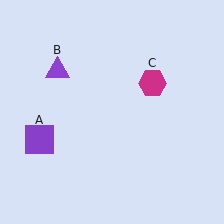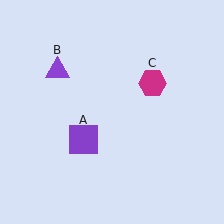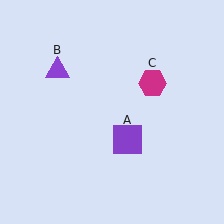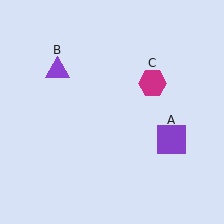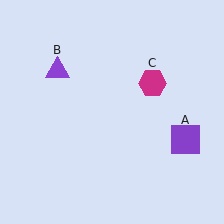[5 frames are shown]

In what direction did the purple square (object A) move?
The purple square (object A) moved right.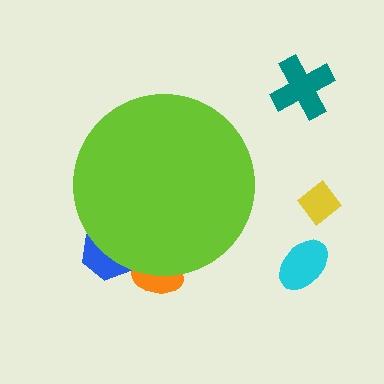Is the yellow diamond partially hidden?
No, the yellow diamond is fully visible.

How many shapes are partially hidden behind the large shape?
2 shapes are partially hidden.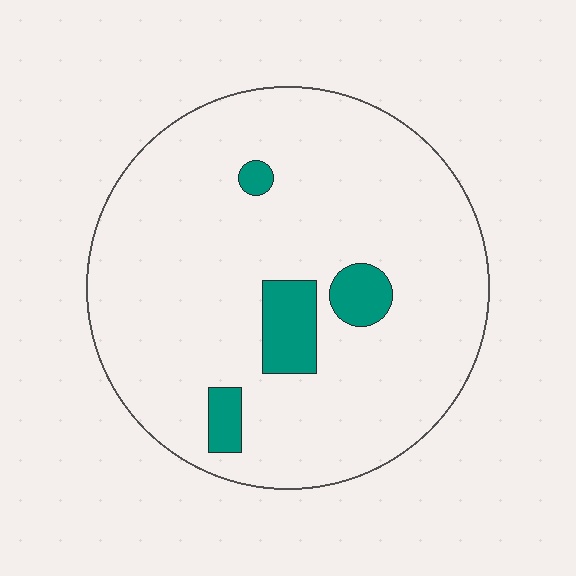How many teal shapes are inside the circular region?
4.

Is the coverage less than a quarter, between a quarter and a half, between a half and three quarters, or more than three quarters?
Less than a quarter.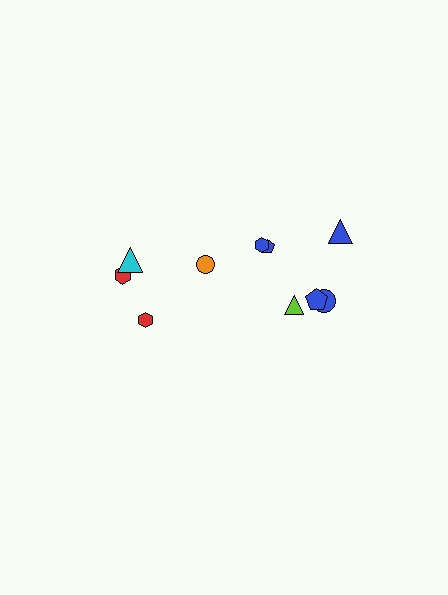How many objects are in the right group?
There are 6 objects.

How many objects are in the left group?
There are 4 objects.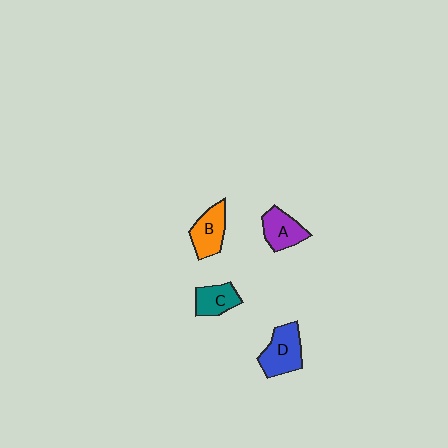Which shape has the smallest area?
Shape C (teal).